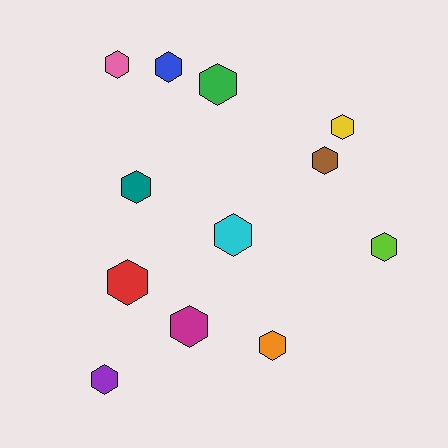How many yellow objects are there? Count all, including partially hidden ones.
There is 1 yellow object.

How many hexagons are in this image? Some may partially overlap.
There are 12 hexagons.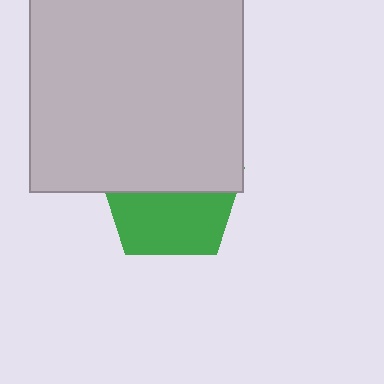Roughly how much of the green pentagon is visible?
About half of it is visible (roughly 48%).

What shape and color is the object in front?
The object in front is a light gray square.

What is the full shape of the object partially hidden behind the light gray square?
The partially hidden object is a green pentagon.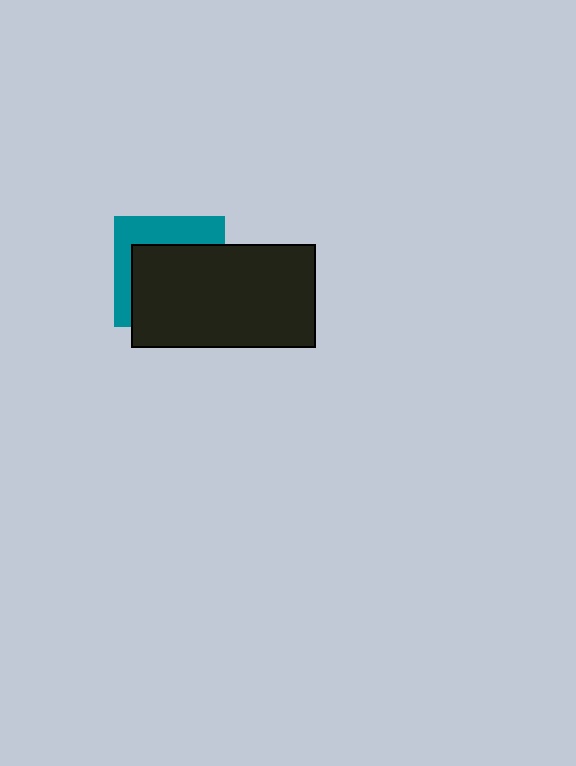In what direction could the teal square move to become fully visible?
The teal square could move toward the upper-left. That would shift it out from behind the black rectangle entirely.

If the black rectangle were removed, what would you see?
You would see the complete teal square.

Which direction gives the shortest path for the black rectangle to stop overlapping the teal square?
Moving toward the lower-right gives the shortest separation.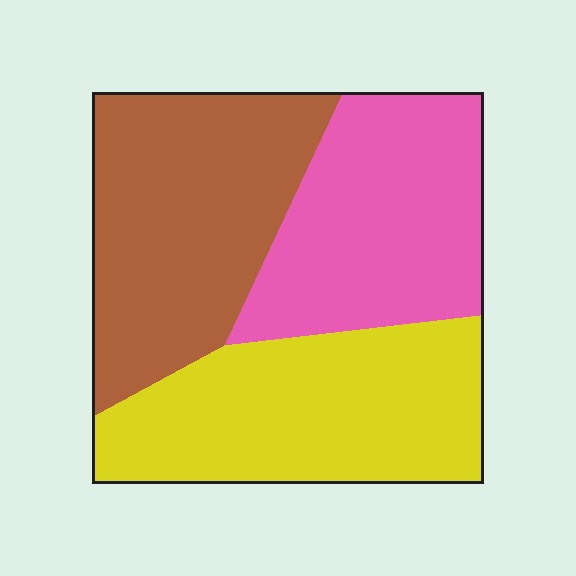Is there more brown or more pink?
Brown.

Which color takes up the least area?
Pink, at roughly 30%.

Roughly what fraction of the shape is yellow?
Yellow covers roughly 35% of the shape.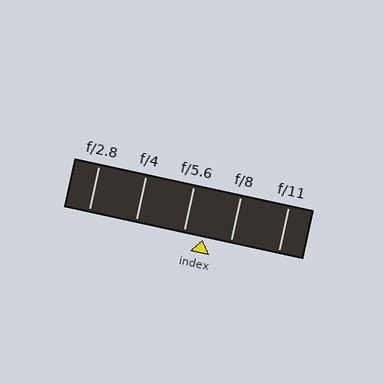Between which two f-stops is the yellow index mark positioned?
The index mark is between f/5.6 and f/8.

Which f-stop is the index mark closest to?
The index mark is closest to f/5.6.